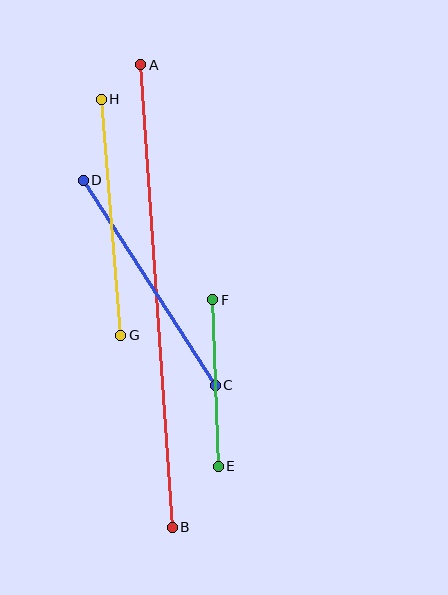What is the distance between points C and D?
The distance is approximately 244 pixels.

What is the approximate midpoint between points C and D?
The midpoint is at approximately (149, 283) pixels.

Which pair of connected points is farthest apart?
Points A and B are farthest apart.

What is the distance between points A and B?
The distance is approximately 464 pixels.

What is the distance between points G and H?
The distance is approximately 237 pixels.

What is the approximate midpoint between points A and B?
The midpoint is at approximately (156, 296) pixels.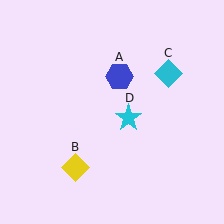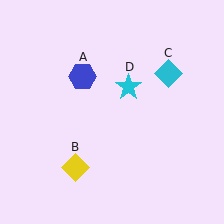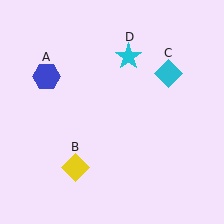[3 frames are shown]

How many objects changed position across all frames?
2 objects changed position: blue hexagon (object A), cyan star (object D).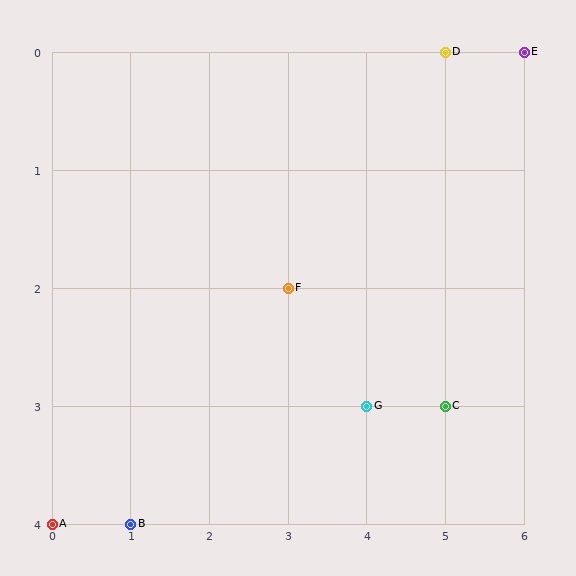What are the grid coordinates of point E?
Point E is at grid coordinates (6, 0).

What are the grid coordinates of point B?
Point B is at grid coordinates (1, 4).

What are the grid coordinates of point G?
Point G is at grid coordinates (4, 3).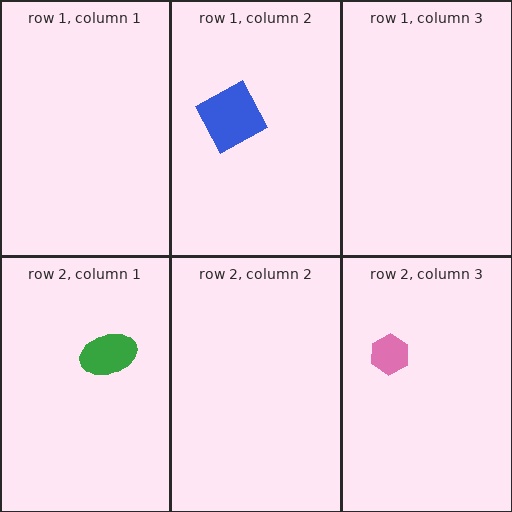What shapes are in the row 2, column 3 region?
The pink hexagon.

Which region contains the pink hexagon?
The row 2, column 3 region.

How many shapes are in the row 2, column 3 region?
1.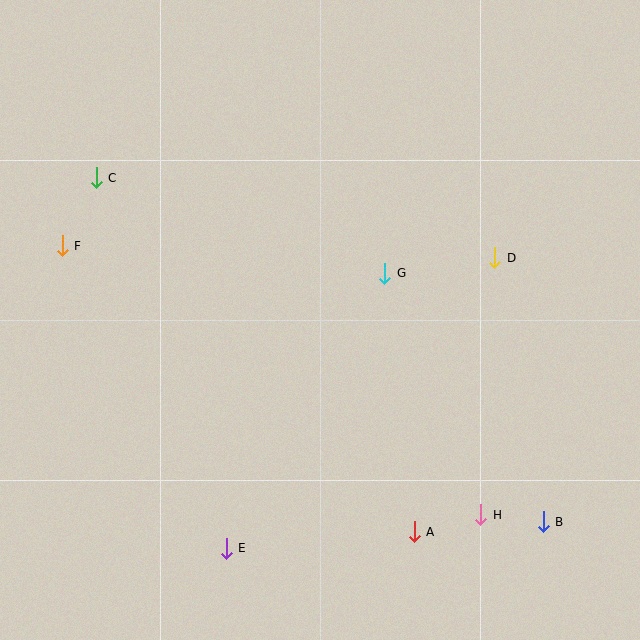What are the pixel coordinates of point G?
Point G is at (385, 273).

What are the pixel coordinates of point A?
Point A is at (414, 532).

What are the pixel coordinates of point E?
Point E is at (226, 548).